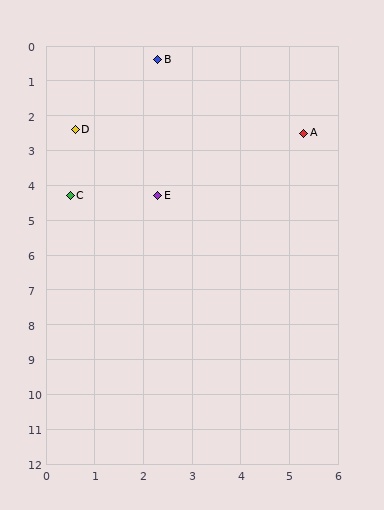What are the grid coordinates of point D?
Point D is at approximately (0.6, 2.4).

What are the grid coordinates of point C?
Point C is at approximately (0.5, 4.3).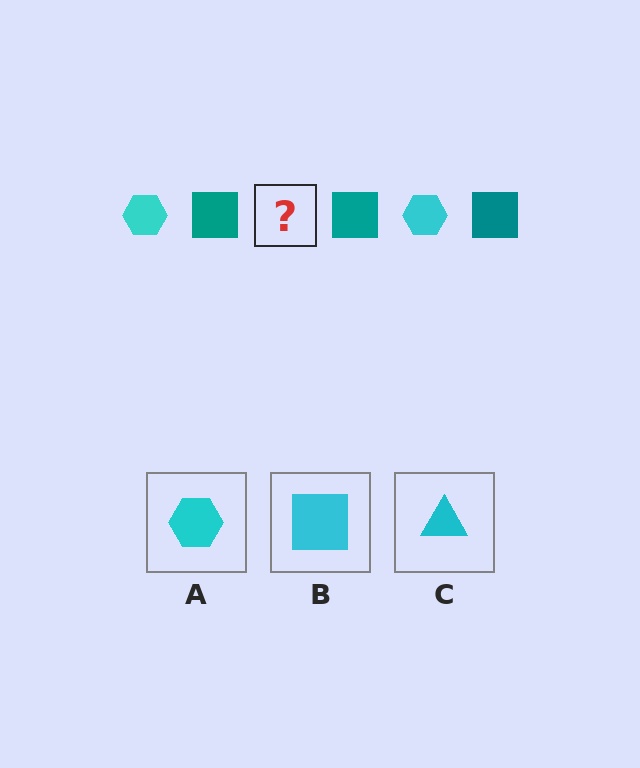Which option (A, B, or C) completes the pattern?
A.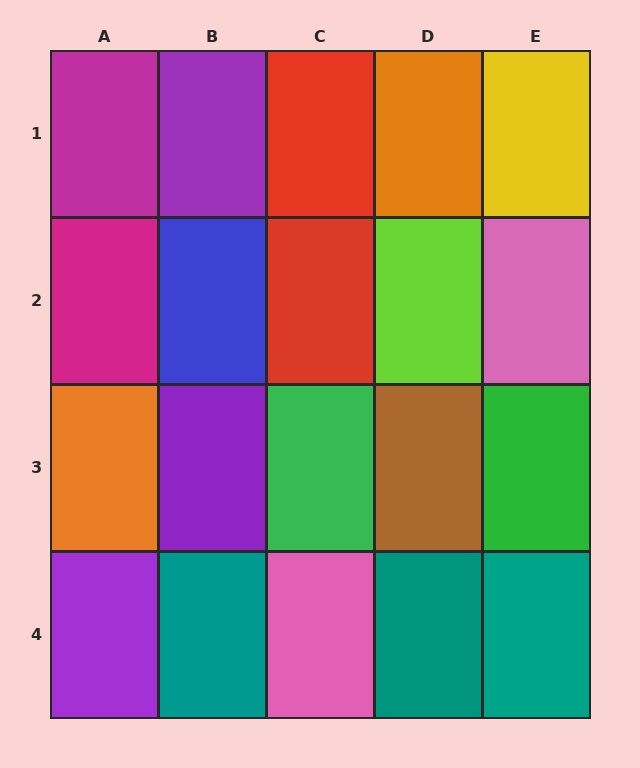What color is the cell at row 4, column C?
Pink.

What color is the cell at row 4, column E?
Teal.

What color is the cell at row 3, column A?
Orange.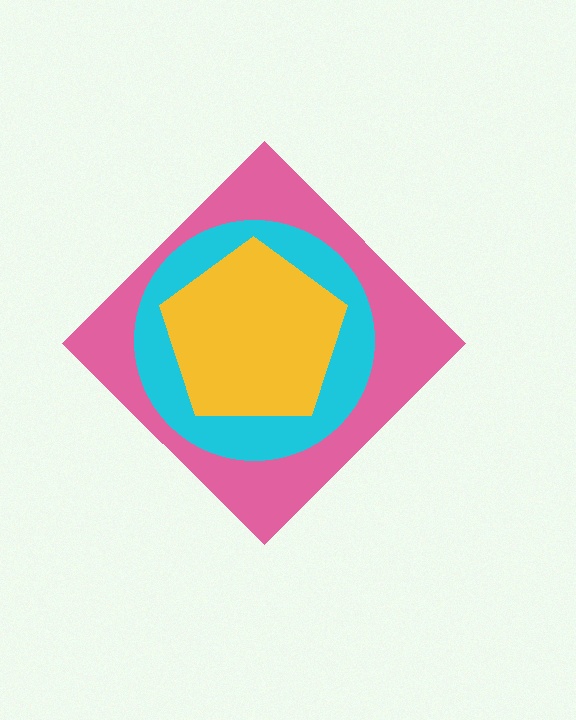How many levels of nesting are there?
3.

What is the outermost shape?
The pink diamond.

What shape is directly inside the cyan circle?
The yellow pentagon.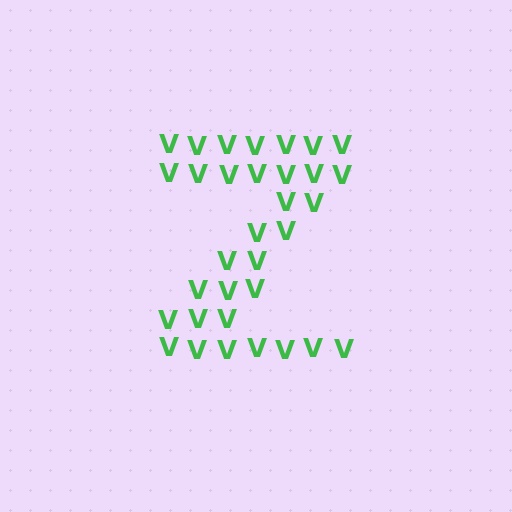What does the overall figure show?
The overall figure shows the letter Z.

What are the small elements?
The small elements are letter V's.